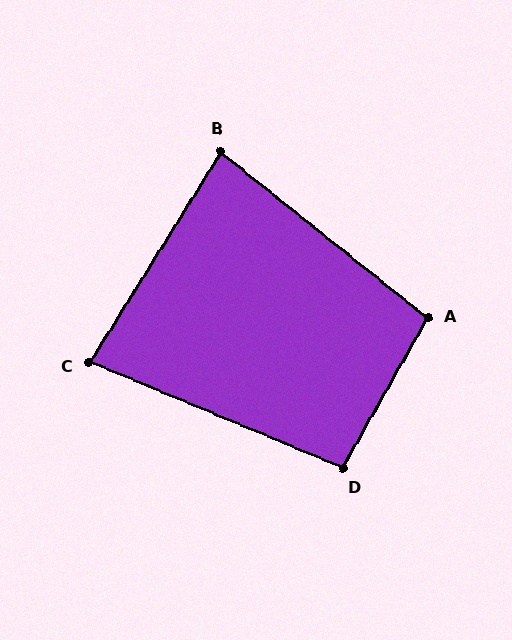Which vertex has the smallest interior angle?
C, at approximately 81 degrees.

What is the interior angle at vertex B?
Approximately 83 degrees (acute).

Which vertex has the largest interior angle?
A, at approximately 99 degrees.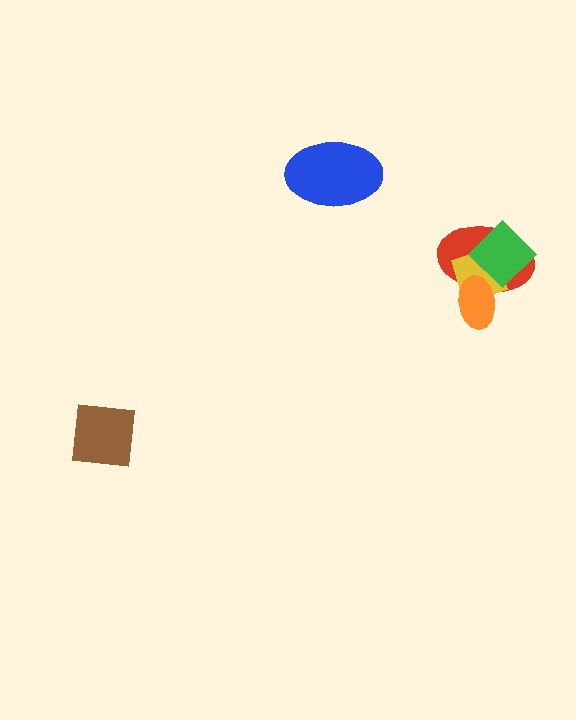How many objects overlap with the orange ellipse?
2 objects overlap with the orange ellipse.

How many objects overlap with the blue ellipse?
0 objects overlap with the blue ellipse.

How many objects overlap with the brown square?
0 objects overlap with the brown square.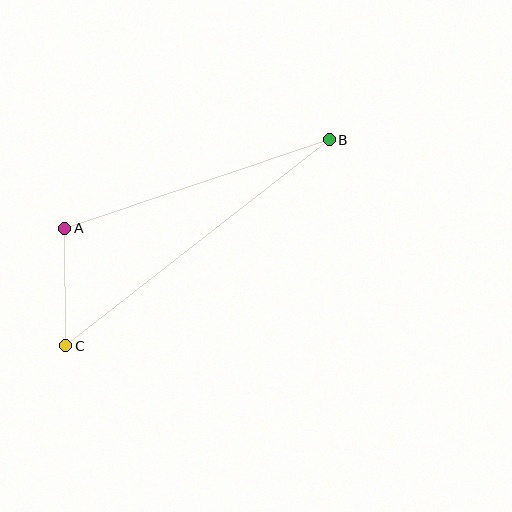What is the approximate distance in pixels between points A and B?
The distance between A and B is approximately 279 pixels.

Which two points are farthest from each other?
Points B and C are farthest from each other.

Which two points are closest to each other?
Points A and C are closest to each other.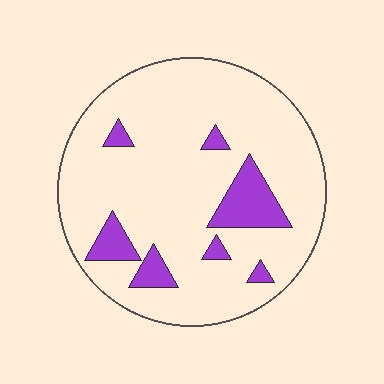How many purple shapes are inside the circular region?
7.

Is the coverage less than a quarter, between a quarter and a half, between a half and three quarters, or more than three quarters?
Less than a quarter.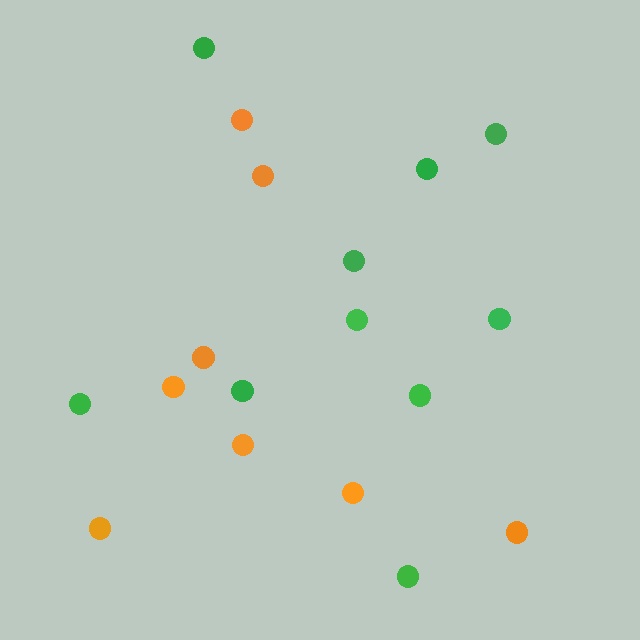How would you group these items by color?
There are 2 groups: one group of green circles (10) and one group of orange circles (8).